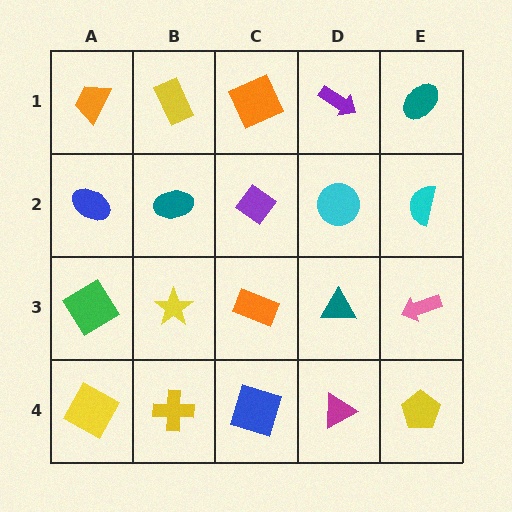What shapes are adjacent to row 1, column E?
A cyan semicircle (row 2, column E), a purple arrow (row 1, column D).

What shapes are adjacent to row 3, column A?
A blue ellipse (row 2, column A), a yellow square (row 4, column A), a yellow star (row 3, column B).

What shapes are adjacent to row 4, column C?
An orange rectangle (row 3, column C), a yellow cross (row 4, column B), a magenta triangle (row 4, column D).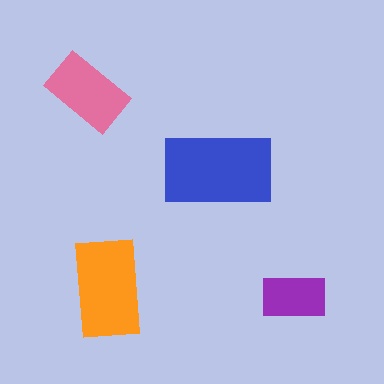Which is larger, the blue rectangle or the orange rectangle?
The blue one.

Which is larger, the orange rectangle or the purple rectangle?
The orange one.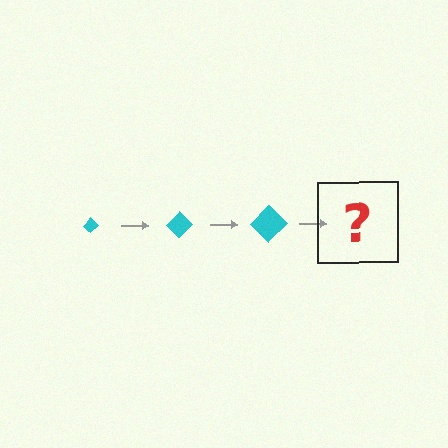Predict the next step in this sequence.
The next step is a cyan diamond, larger than the previous one.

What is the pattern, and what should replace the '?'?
The pattern is that the diamond gets progressively larger each step. The '?' should be a cyan diamond, larger than the previous one.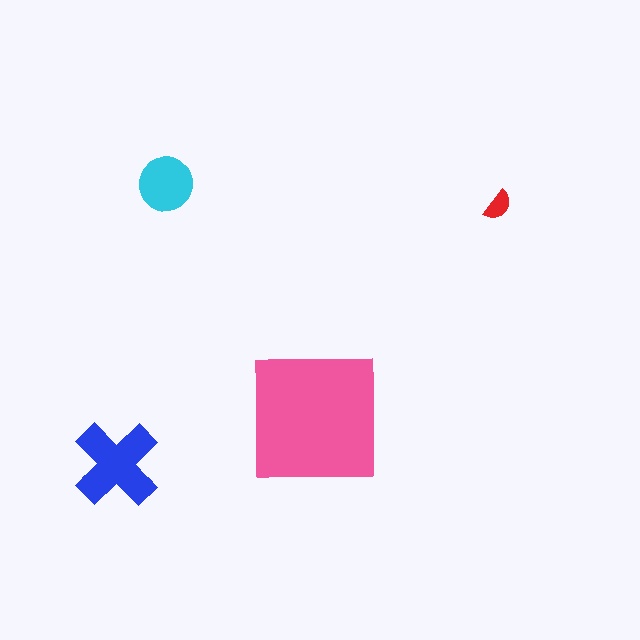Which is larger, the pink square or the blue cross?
The pink square.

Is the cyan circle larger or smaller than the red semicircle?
Larger.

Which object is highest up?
The cyan circle is topmost.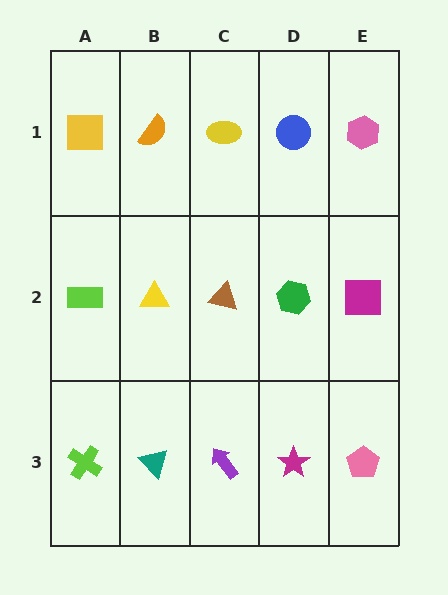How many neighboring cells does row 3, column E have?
2.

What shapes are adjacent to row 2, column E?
A pink hexagon (row 1, column E), a pink pentagon (row 3, column E), a green hexagon (row 2, column D).